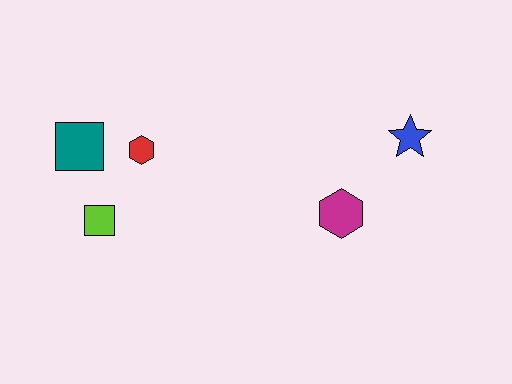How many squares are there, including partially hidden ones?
There are 2 squares.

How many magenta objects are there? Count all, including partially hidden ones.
There is 1 magenta object.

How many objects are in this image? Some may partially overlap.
There are 5 objects.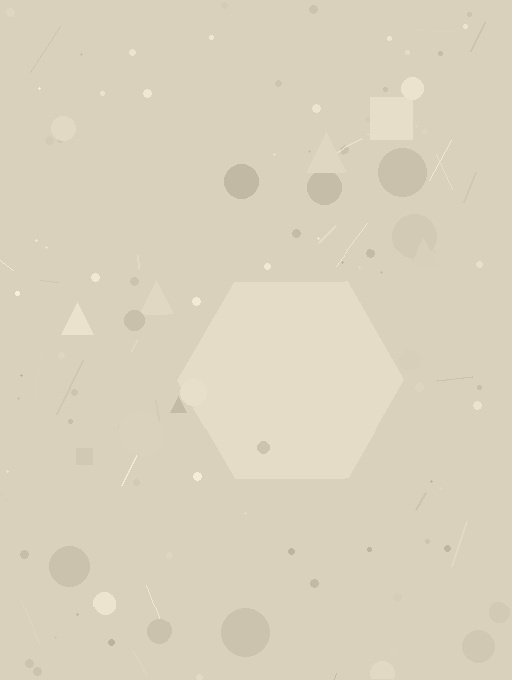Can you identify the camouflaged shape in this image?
The camouflaged shape is a hexagon.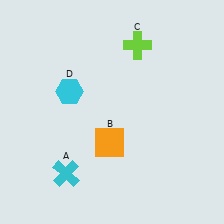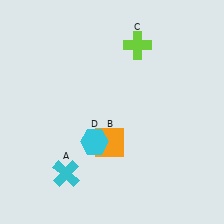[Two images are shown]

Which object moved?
The cyan hexagon (D) moved down.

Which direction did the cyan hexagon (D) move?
The cyan hexagon (D) moved down.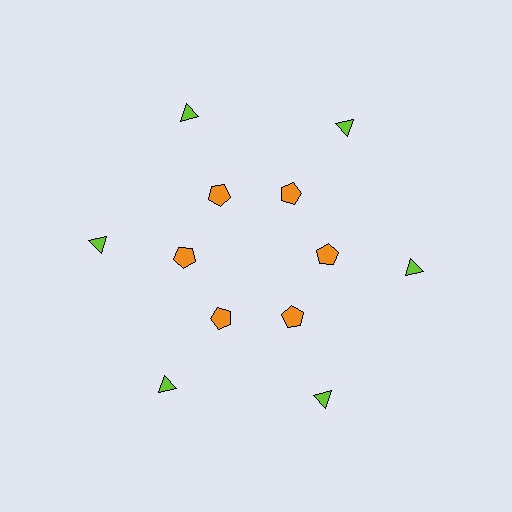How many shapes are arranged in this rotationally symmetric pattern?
There are 12 shapes, arranged in 6 groups of 2.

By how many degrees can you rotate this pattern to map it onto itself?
The pattern maps onto itself every 60 degrees of rotation.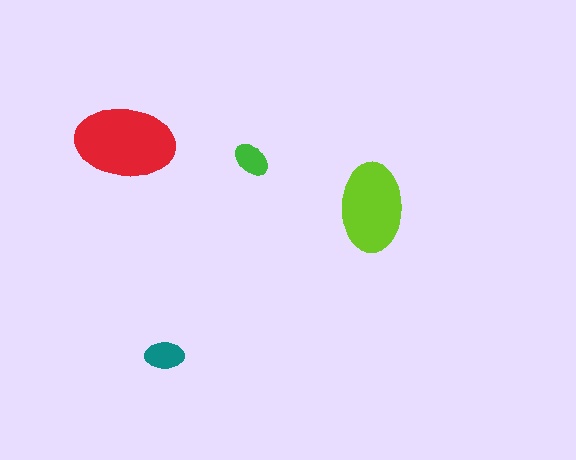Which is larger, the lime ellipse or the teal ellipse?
The lime one.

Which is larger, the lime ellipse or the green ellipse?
The lime one.